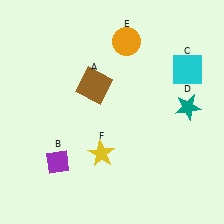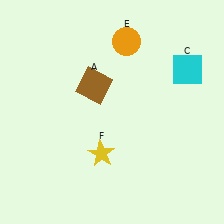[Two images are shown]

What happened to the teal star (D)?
The teal star (D) was removed in Image 2. It was in the top-right area of Image 1.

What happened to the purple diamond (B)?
The purple diamond (B) was removed in Image 2. It was in the bottom-left area of Image 1.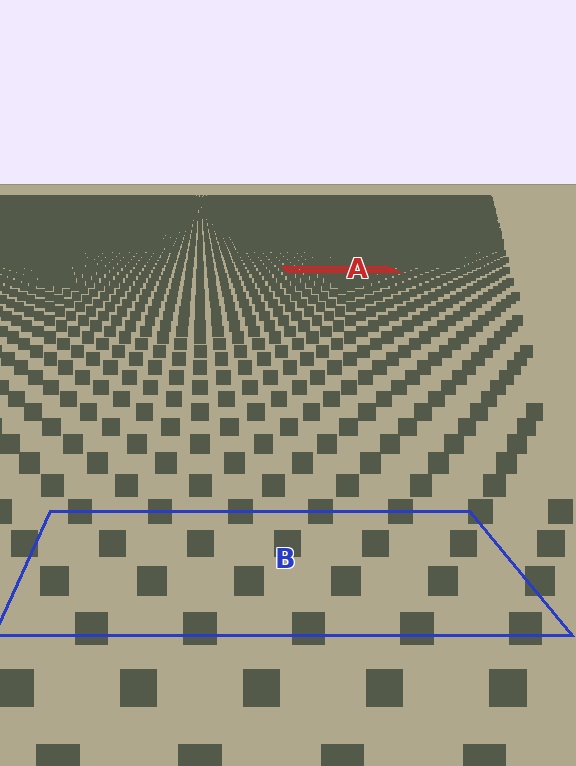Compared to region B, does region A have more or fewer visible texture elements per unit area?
Region A has more texture elements per unit area — they are packed more densely because it is farther away.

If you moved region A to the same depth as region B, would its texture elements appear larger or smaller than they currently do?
They would appear larger. At a closer depth, the same texture elements are projected at a bigger on-screen size.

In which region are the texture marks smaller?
The texture marks are smaller in region A, because it is farther away.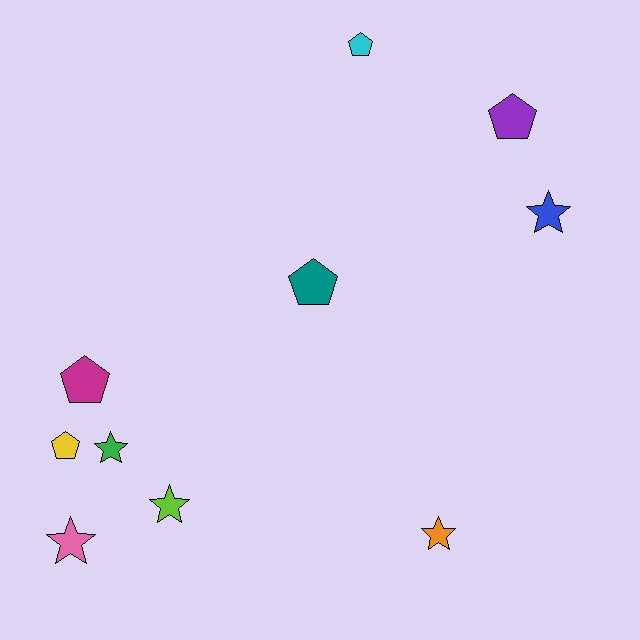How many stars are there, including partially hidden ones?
There are 5 stars.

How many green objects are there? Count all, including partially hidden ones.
There is 1 green object.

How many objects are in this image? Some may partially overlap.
There are 10 objects.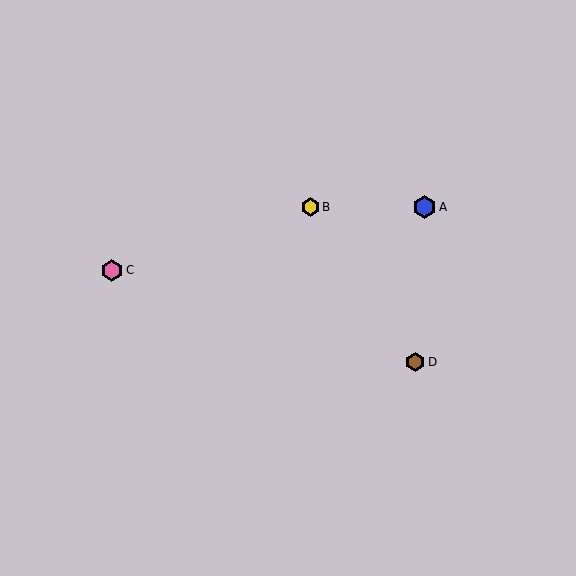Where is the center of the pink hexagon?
The center of the pink hexagon is at (112, 270).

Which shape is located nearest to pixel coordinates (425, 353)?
The brown hexagon (labeled D) at (415, 362) is nearest to that location.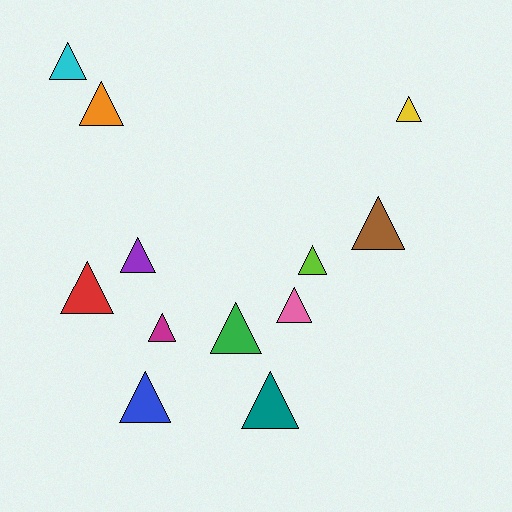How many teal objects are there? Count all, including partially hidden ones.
There is 1 teal object.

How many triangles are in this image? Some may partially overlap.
There are 12 triangles.